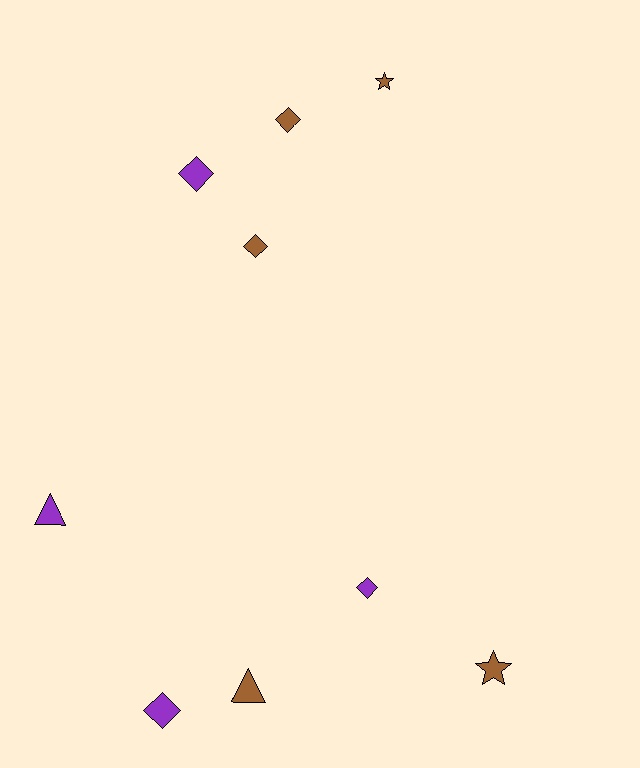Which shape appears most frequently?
Diamond, with 5 objects.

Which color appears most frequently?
Brown, with 5 objects.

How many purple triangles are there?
There is 1 purple triangle.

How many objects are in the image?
There are 9 objects.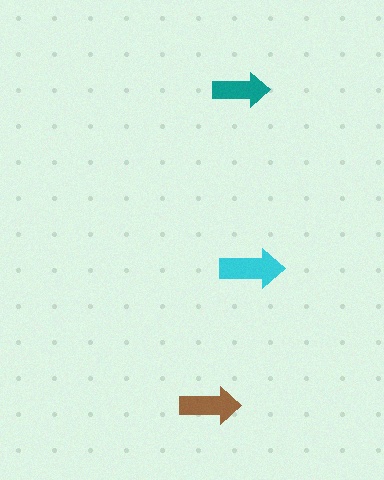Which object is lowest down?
The brown arrow is bottommost.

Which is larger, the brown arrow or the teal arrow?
The brown one.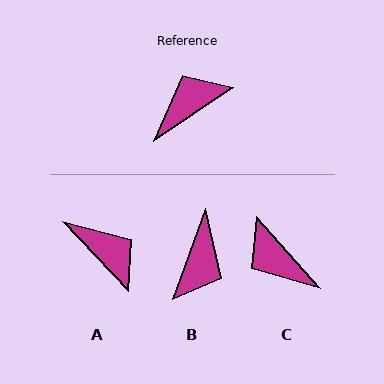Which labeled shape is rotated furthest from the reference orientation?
B, about 144 degrees away.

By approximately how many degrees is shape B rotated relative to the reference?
Approximately 144 degrees clockwise.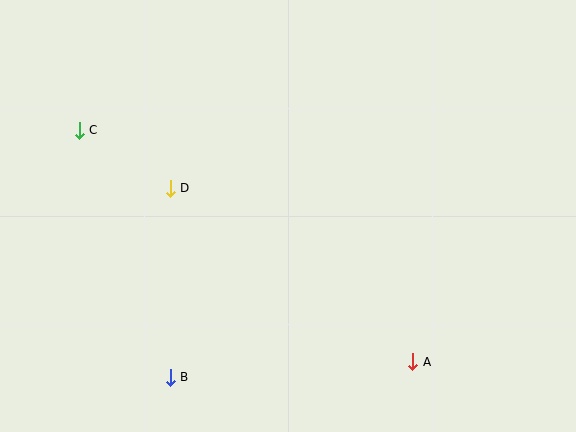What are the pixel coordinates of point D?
Point D is at (170, 188).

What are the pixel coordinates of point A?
Point A is at (413, 362).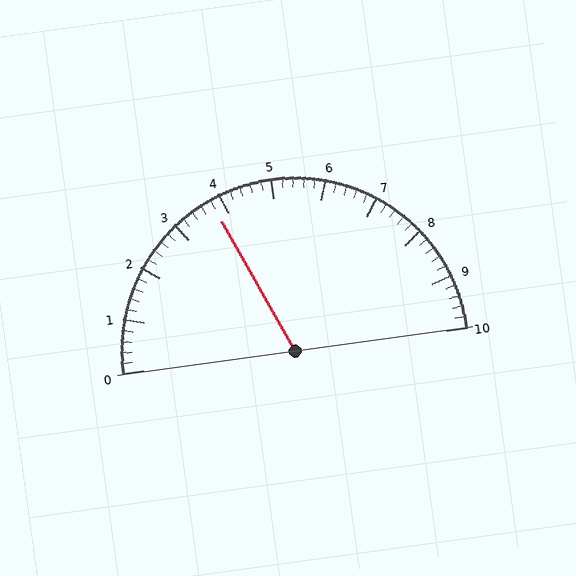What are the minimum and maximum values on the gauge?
The gauge ranges from 0 to 10.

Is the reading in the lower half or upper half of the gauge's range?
The reading is in the lower half of the range (0 to 10).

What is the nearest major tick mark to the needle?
The nearest major tick mark is 4.